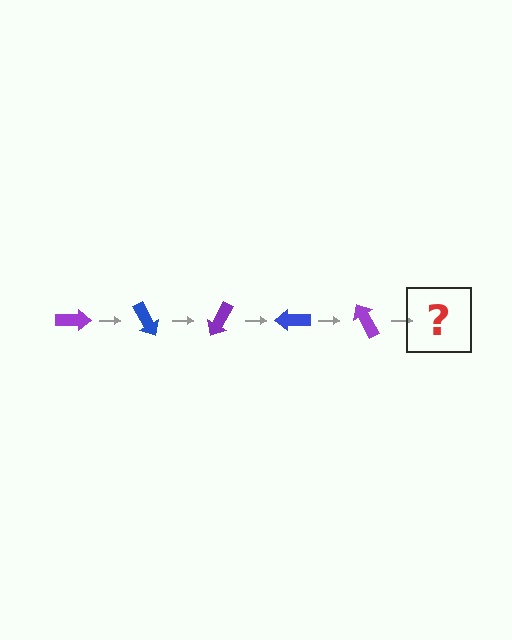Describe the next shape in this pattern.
It should be a blue arrow, rotated 300 degrees from the start.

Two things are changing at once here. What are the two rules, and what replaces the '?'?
The two rules are that it rotates 60 degrees each step and the color cycles through purple and blue. The '?' should be a blue arrow, rotated 300 degrees from the start.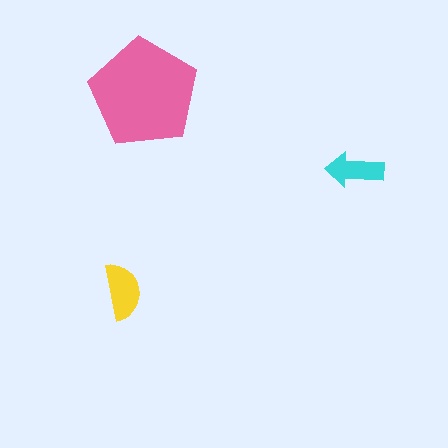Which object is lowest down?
The yellow semicircle is bottommost.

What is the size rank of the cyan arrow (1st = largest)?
3rd.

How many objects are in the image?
There are 3 objects in the image.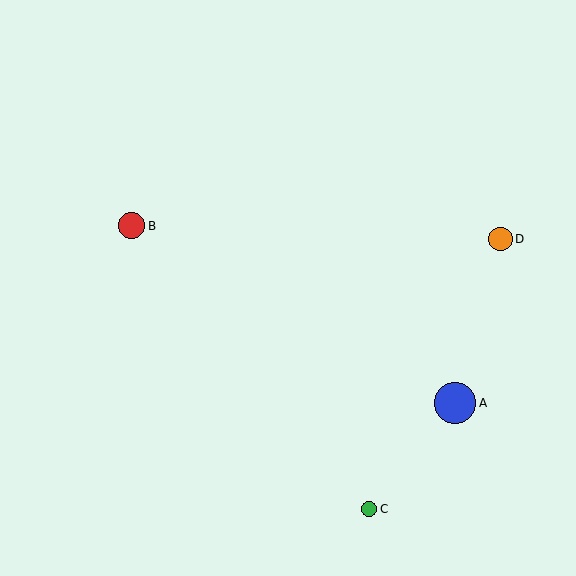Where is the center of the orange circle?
The center of the orange circle is at (501, 239).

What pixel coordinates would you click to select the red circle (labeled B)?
Click at (132, 226) to select the red circle B.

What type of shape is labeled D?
Shape D is an orange circle.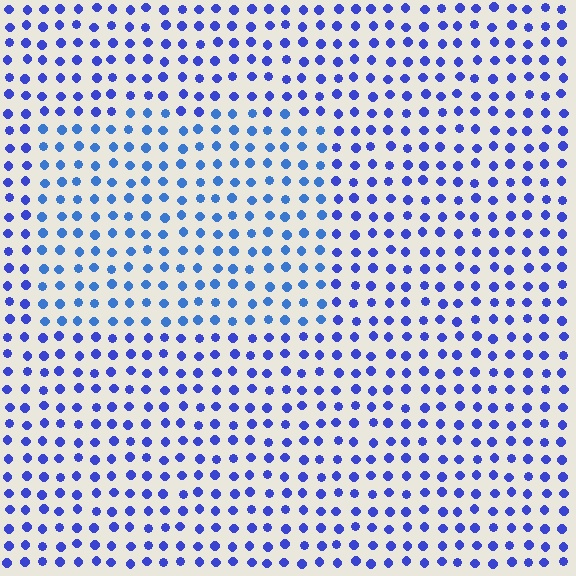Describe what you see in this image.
The image is filled with small blue elements in a uniform arrangement. A rectangle-shaped region is visible where the elements are tinted to a slightly different hue, forming a subtle color boundary.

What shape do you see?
I see a rectangle.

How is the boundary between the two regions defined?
The boundary is defined purely by a slight shift in hue (about 21 degrees). Spacing, size, and orientation are identical on both sides.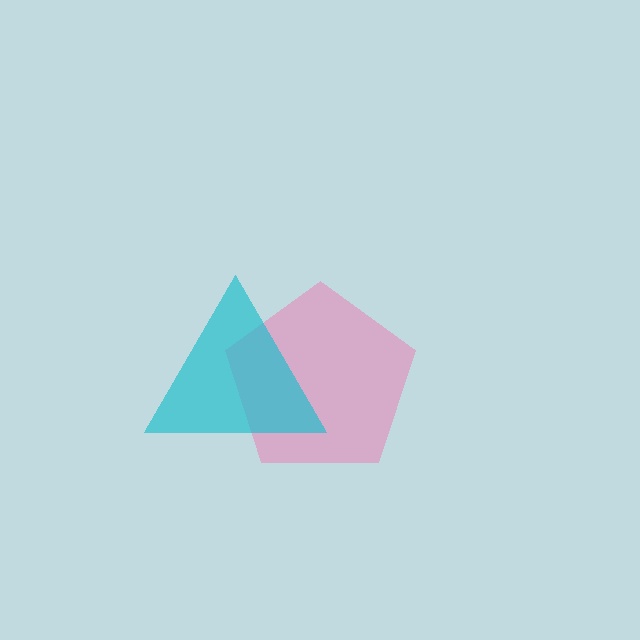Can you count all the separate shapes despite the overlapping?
Yes, there are 2 separate shapes.